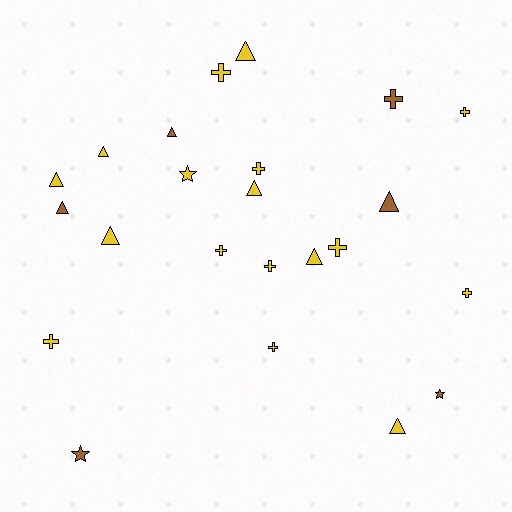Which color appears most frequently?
Yellow, with 17 objects.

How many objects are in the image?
There are 23 objects.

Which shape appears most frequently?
Cross, with 10 objects.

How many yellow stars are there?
There is 1 yellow star.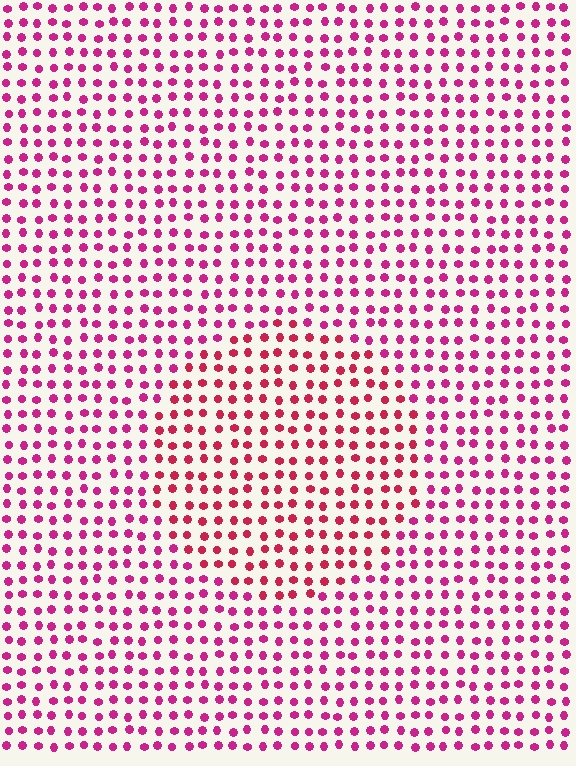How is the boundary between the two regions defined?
The boundary is defined purely by a slight shift in hue (about 23 degrees). Spacing, size, and orientation are identical on both sides.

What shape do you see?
I see a circle.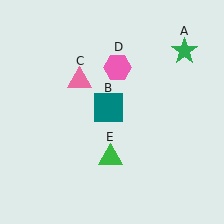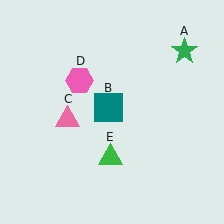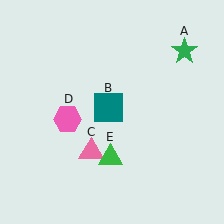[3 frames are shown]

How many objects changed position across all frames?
2 objects changed position: pink triangle (object C), pink hexagon (object D).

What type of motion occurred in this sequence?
The pink triangle (object C), pink hexagon (object D) rotated counterclockwise around the center of the scene.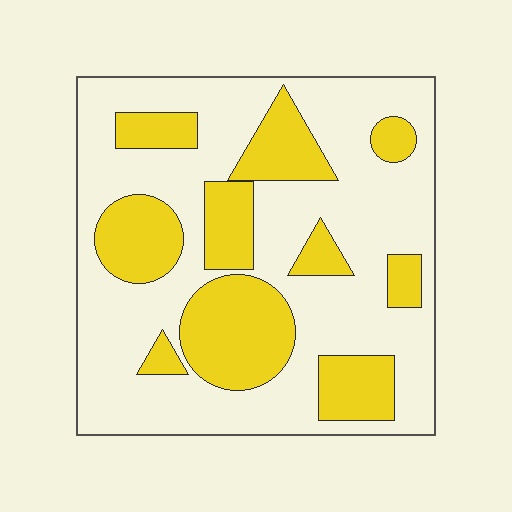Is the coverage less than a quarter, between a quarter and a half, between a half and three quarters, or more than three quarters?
Between a quarter and a half.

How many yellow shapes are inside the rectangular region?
10.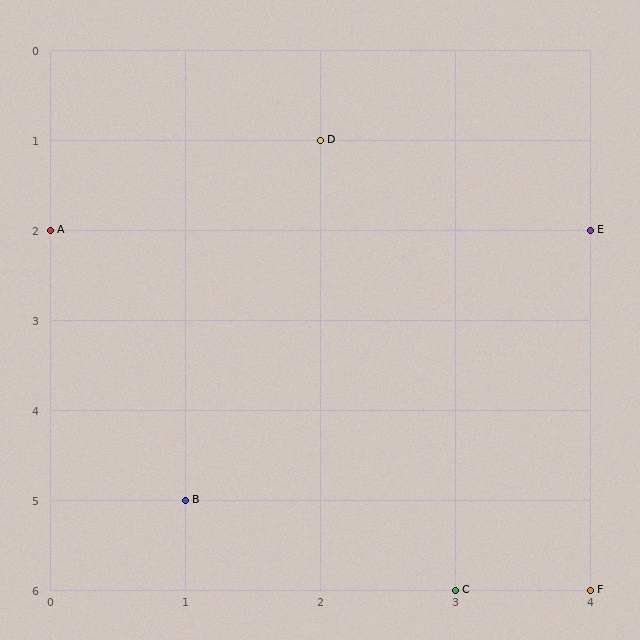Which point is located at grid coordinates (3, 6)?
Point C is at (3, 6).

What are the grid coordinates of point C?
Point C is at grid coordinates (3, 6).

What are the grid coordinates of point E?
Point E is at grid coordinates (4, 2).